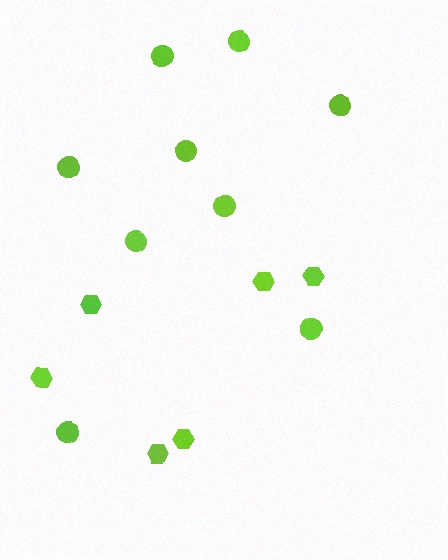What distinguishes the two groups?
There are 2 groups: one group of circles (9) and one group of hexagons (6).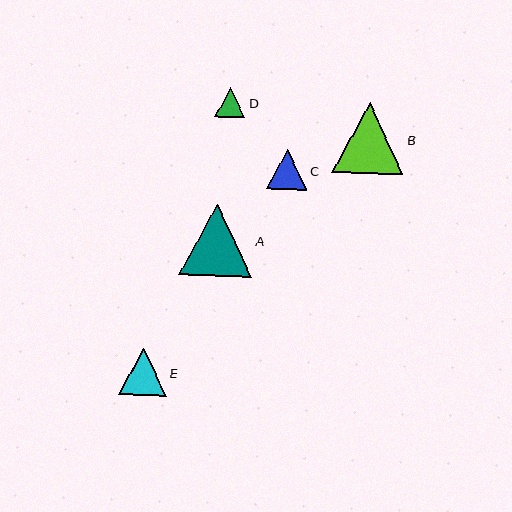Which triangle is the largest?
Triangle A is the largest with a size of approximately 72 pixels.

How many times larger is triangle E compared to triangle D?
Triangle E is approximately 1.6 times the size of triangle D.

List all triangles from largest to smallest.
From largest to smallest: A, B, E, C, D.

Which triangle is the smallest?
Triangle D is the smallest with a size of approximately 30 pixels.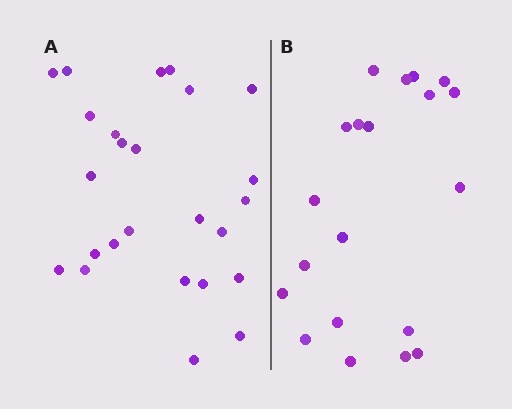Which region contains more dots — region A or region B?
Region A (the left region) has more dots.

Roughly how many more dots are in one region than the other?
Region A has about 5 more dots than region B.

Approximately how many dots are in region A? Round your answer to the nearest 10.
About 20 dots. (The exact count is 25, which rounds to 20.)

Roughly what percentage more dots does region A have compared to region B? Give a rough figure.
About 25% more.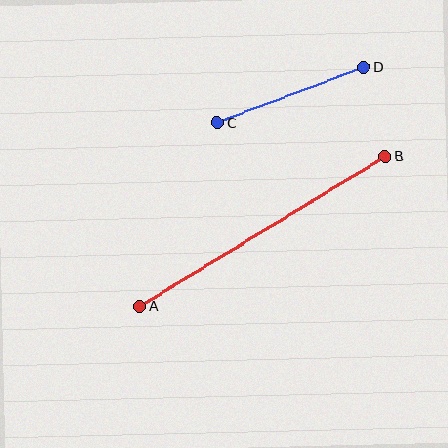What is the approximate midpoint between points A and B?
The midpoint is at approximately (262, 231) pixels.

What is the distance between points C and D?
The distance is approximately 157 pixels.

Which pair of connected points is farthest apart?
Points A and B are farthest apart.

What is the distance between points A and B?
The distance is approximately 288 pixels.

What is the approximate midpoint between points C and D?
The midpoint is at approximately (291, 95) pixels.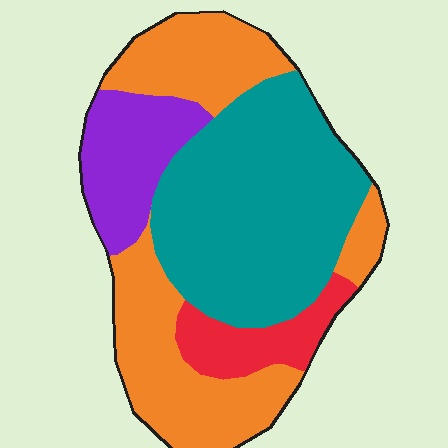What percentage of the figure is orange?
Orange covers roughly 35% of the figure.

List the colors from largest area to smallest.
From largest to smallest: teal, orange, purple, red.